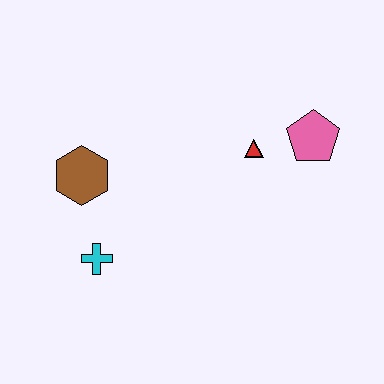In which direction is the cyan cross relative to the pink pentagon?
The cyan cross is to the left of the pink pentagon.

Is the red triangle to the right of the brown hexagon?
Yes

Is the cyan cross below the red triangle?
Yes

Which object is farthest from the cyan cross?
The pink pentagon is farthest from the cyan cross.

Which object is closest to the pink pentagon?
The red triangle is closest to the pink pentagon.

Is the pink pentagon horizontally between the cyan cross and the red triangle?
No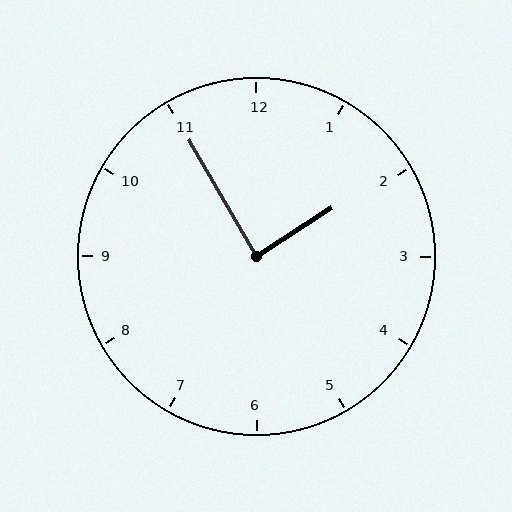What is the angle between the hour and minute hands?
Approximately 88 degrees.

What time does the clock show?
1:55.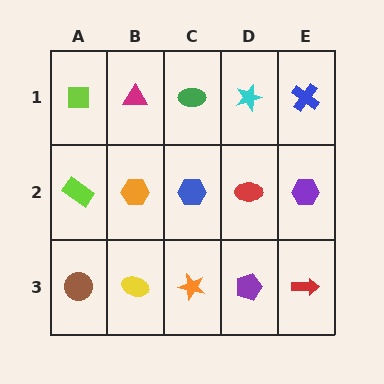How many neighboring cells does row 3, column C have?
3.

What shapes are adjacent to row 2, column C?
A green ellipse (row 1, column C), an orange star (row 3, column C), an orange hexagon (row 2, column B), a red ellipse (row 2, column D).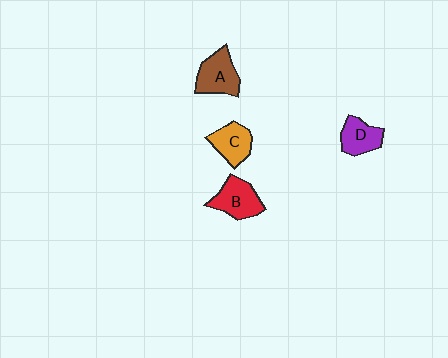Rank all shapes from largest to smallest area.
From largest to smallest: B (red), A (brown), C (orange), D (purple).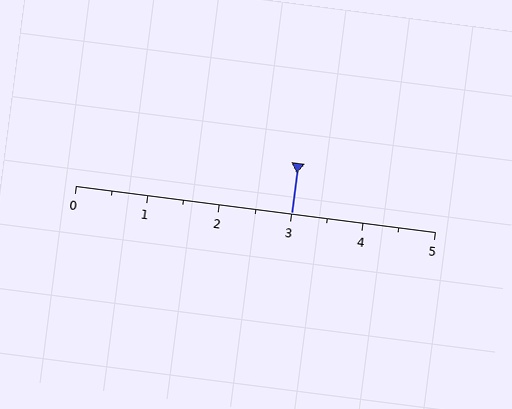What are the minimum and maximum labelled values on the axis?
The axis runs from 0 to 5.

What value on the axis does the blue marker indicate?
The marker indicates approximately 3.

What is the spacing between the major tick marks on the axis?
The major ticks are spaced 1 apart.